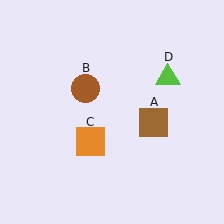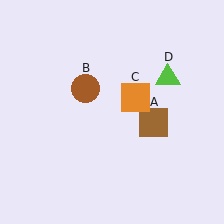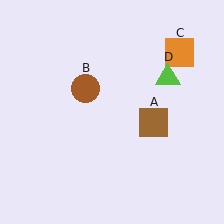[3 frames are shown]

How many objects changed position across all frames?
1 object changed position: orange square (object C).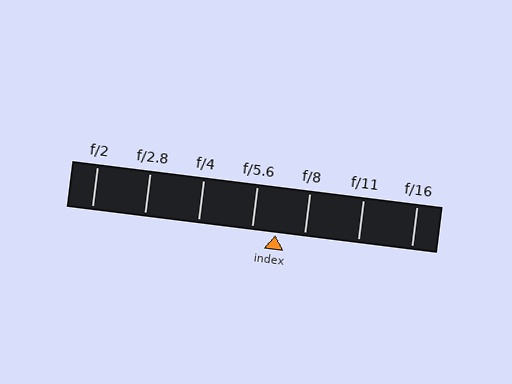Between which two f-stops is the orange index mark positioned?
The index mark is between f/5.6 and f/8.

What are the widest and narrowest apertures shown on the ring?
The widest aperture shown is f/2 and the narrowest is f/16.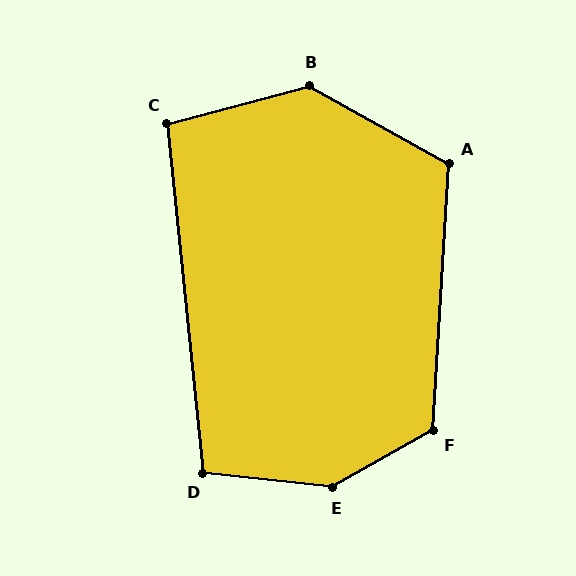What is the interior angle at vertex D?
Approximately 102 degrees (obtuse).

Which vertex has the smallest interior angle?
C, at approximately 99 degrees.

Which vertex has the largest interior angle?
E, at approximately 145 degrees.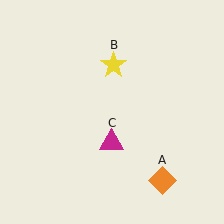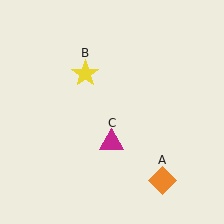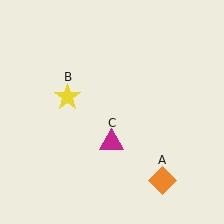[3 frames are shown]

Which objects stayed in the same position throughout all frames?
Orange diamond (object A) and magenta triangle (object C) remained stationary.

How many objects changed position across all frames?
1 object changed position: yellow star (object B).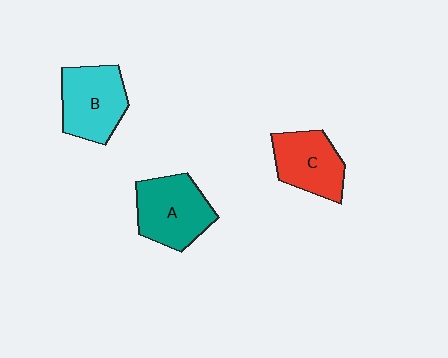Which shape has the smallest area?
Shape C (red).